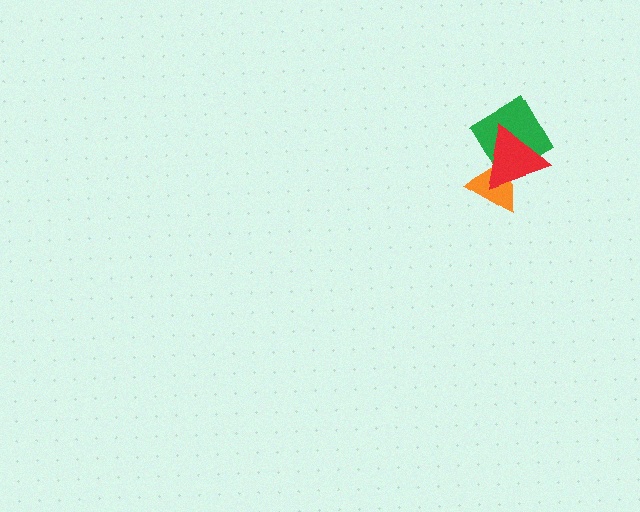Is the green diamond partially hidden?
Yes, it is partially covered by another shape.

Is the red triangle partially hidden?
No, no other shape covers it.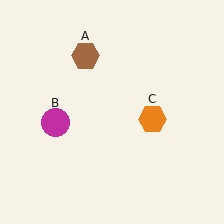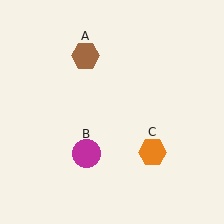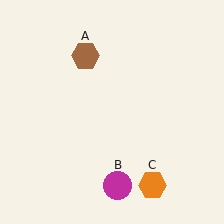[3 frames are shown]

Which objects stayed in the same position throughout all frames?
Brown hexagon (object A) remained stationary.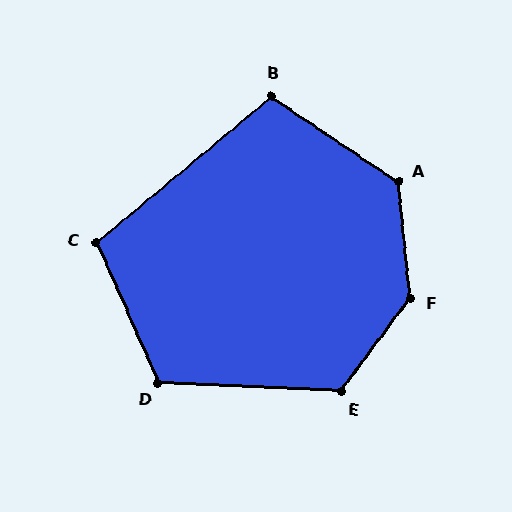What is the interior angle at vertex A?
Approximately 130 degrees (obtuse).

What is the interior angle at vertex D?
Approximately 116 degrees (obtuse).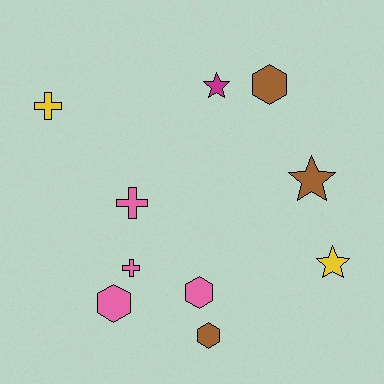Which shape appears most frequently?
Hexagon, with 4 objects.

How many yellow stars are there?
There is 1 yellow star.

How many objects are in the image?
There are 10 objects.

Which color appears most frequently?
Pink, with 4 objects.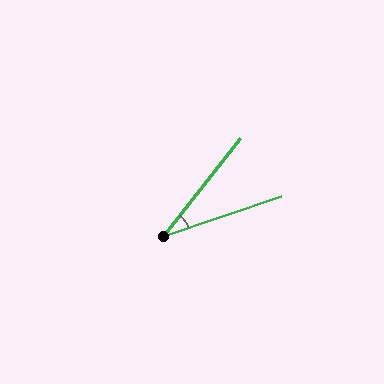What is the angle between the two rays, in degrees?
Approximately 33 degrees.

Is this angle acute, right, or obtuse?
It is acute.